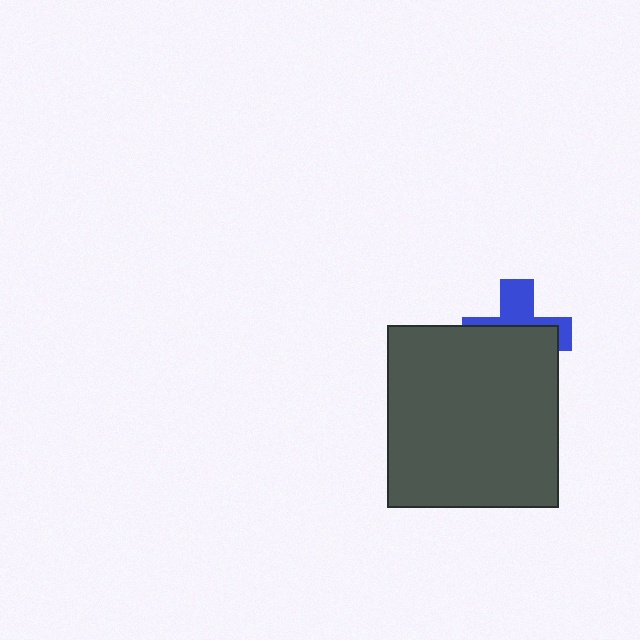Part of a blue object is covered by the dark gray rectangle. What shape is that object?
It is a cross.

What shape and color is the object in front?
The object in front is a dark gray rectangle.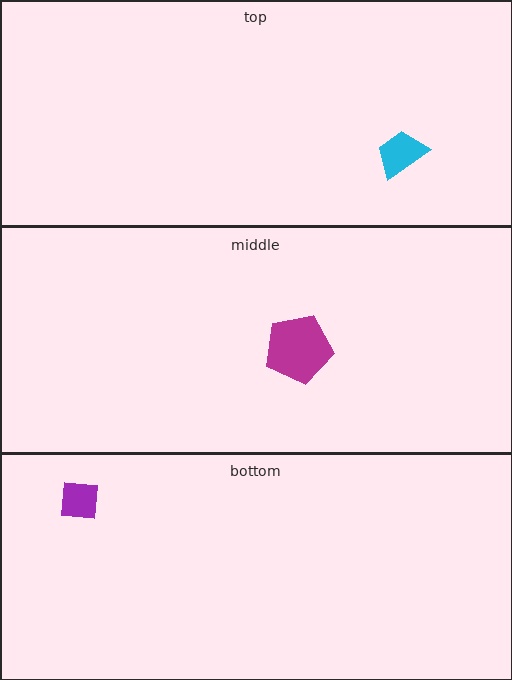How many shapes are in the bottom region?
1.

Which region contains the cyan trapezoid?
The top region.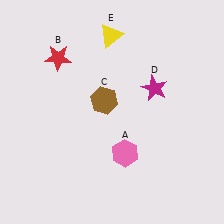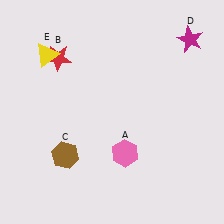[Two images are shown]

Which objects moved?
The objects that moved are: the brown hexagon (C), the magenta star (D), the yellow triangle (E).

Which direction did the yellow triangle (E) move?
The yellow triangle (E) moved left.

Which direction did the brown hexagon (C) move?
The brown hexagon (C) moved down.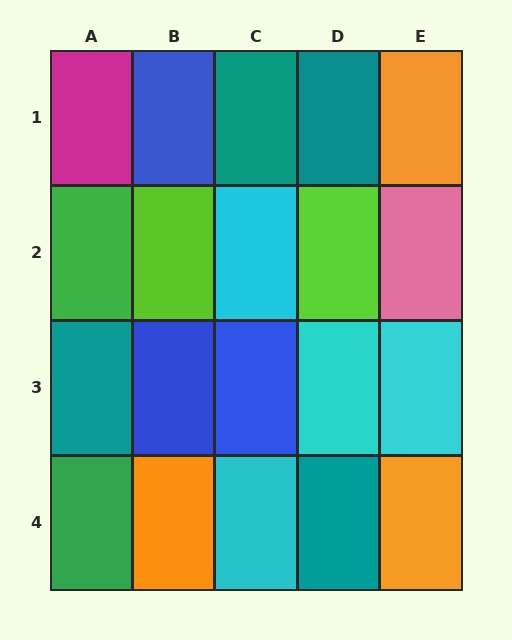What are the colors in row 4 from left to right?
Green, orange, cyan, teal, orange.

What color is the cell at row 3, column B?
Blue.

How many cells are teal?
4 cells are teal.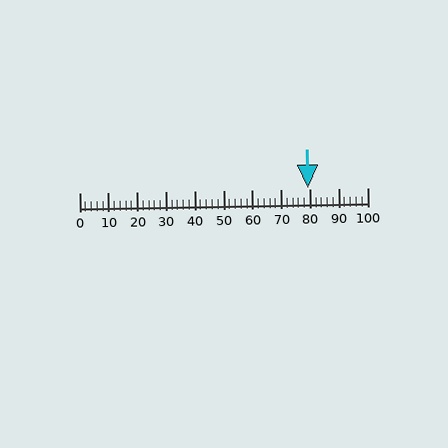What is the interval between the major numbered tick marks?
The major tick marks are spaced 10 units apart.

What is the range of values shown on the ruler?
The ruler shows values from 0 to 100.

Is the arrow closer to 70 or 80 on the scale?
The arrow is closer to 80.